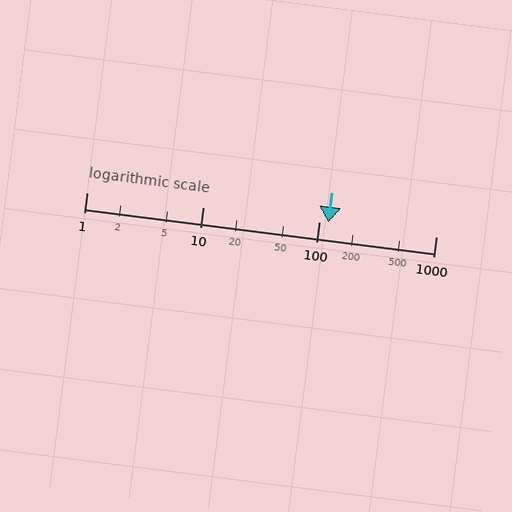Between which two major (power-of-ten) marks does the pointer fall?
The pointer is between 100 and 1000.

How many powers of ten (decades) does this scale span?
The scale spans 3 decades, from 1 to 1000.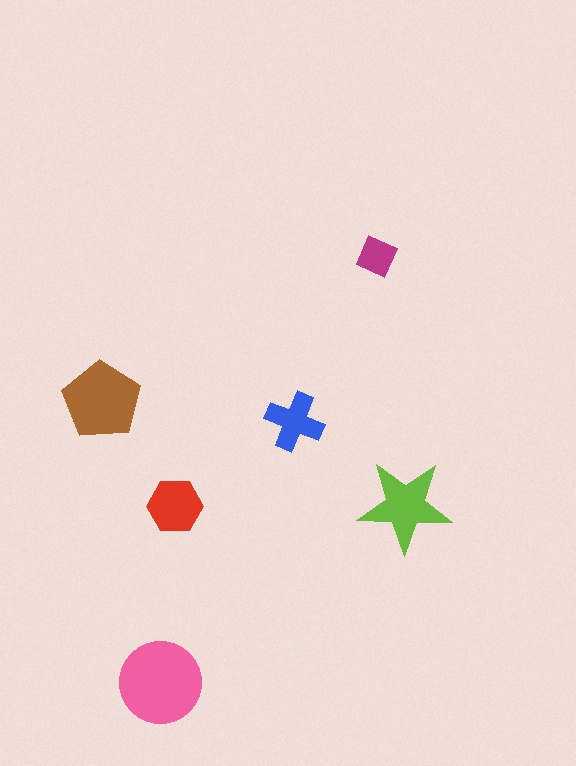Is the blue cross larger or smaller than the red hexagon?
Smaller.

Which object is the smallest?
The magenta diamond.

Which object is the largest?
The pink circle.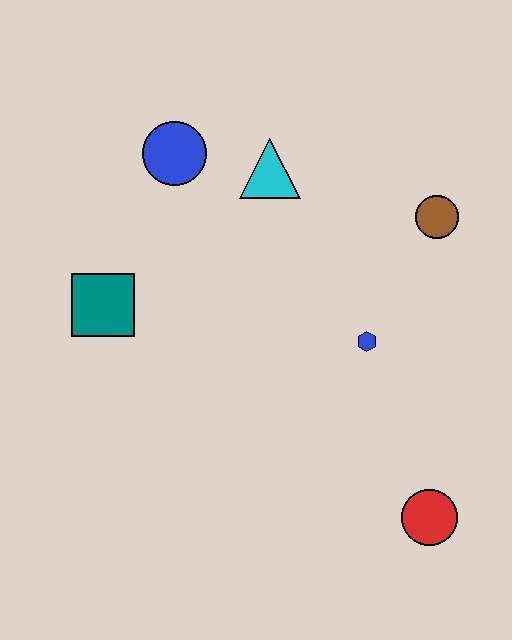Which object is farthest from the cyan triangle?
The red circle is farthest from the cyan triangle.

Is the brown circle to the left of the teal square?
No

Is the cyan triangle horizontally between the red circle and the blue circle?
Yes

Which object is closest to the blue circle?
The cyan triangle is closest to the blue circle.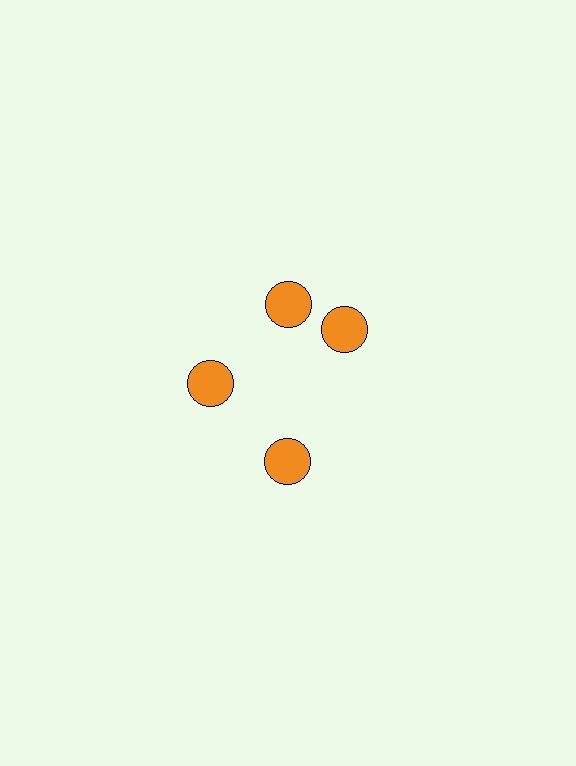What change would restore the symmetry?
The symmetry would be restored by rotating it back into even spacing with its neighbors so that all 4 circles sit at equal angles and equal distance from the center.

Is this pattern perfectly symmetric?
No. The 4 orange circles are arranged in a ring, but one element near the 3 o'clock position is rotated out of alignment along the ring, breaking the 4-fold rotational symmetry.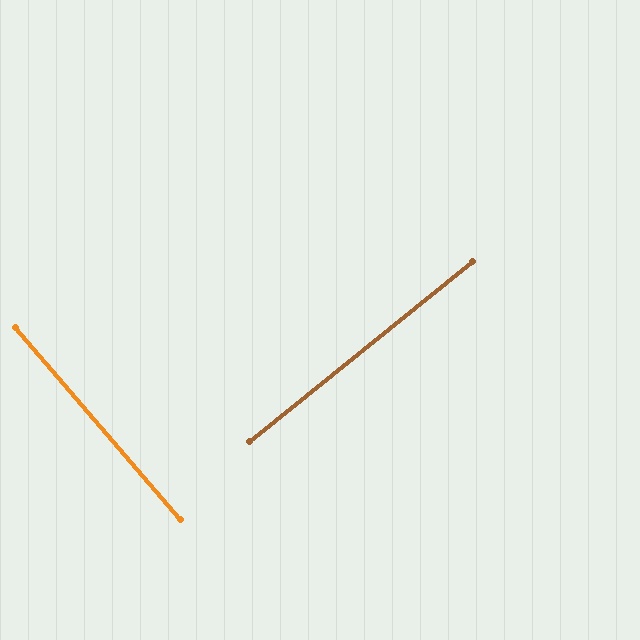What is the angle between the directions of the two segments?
Approximately 88 degrees.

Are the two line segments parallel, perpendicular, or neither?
Perpendicular — they meet at approximately 88°.